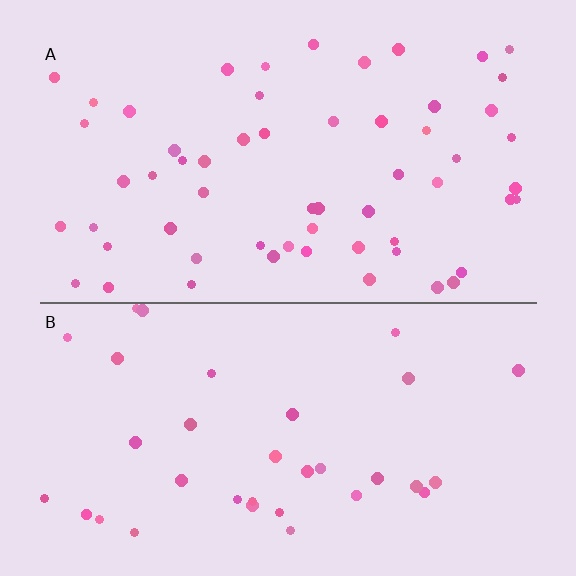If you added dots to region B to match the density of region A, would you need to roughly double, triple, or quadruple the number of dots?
Approximately double.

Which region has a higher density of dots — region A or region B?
A (the top).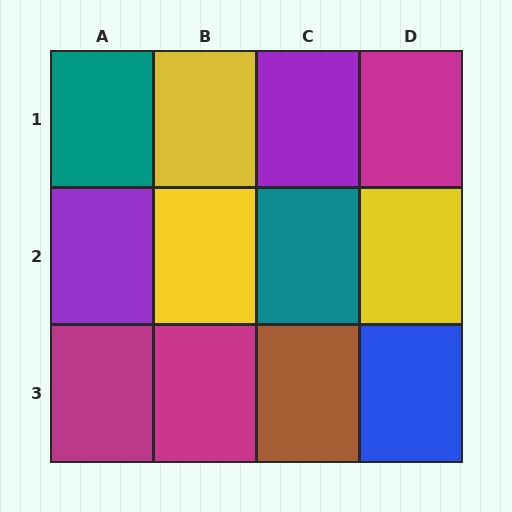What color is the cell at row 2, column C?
Teal.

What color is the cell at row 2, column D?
Yellow.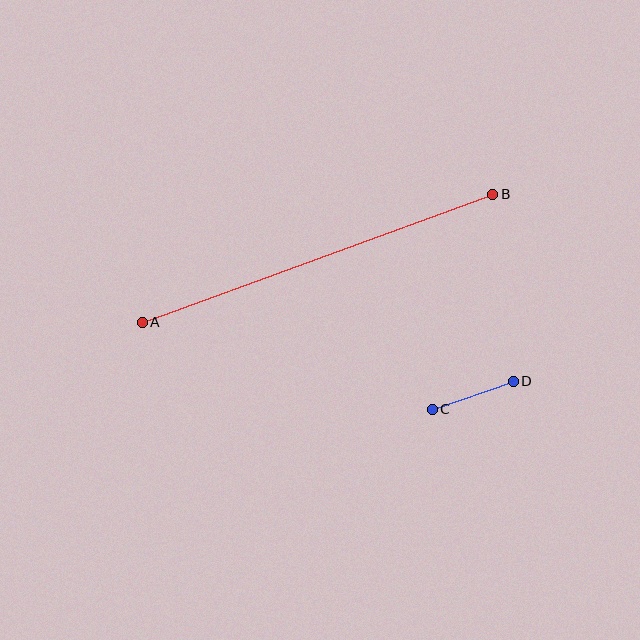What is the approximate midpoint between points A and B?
The midpoint is at approximately (318, 258) pixels.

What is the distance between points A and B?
The distance is approximately 373 pixels.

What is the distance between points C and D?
The distance is approximately 86 pixels.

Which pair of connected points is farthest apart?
Points A and B are farthest apart.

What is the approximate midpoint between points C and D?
The midpoint is at approximately (473, 395) pixels.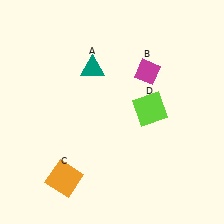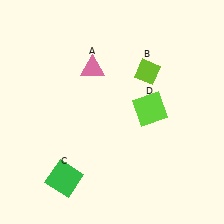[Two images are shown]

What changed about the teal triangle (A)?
In Image 1, A is teal. In Image 2, it changed to pink.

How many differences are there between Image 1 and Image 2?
There are 3 differences between the two images.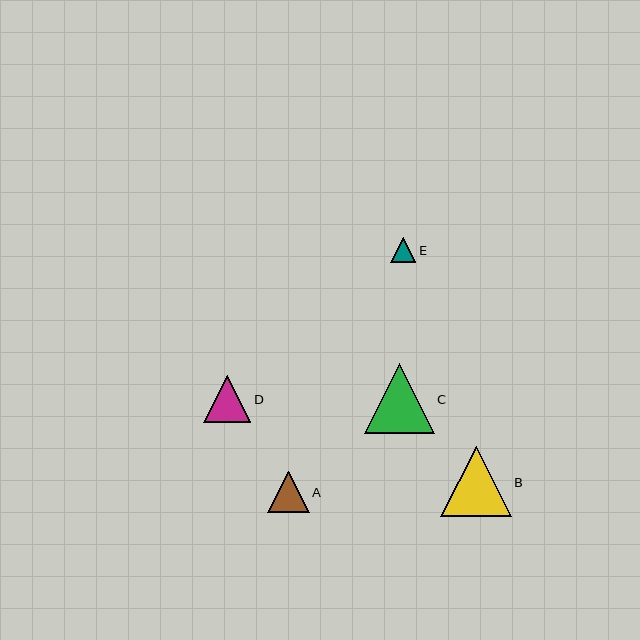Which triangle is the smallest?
Triangle E is the smallest with a size of approximately 26 pixels.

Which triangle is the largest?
Triangle B is the largest with a size of approximately 71 pixels.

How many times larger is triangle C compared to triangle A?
Triangle C is approximately 1.7 times the size of triangle A.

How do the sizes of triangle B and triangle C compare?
Triangle B and triangle C are approximately the same size.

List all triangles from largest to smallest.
From largest to smallest: B, C, D, A, E.